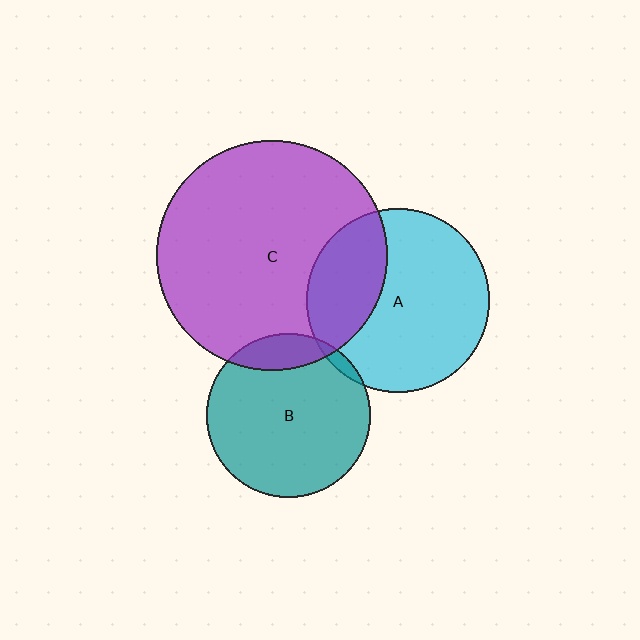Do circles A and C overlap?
Yes.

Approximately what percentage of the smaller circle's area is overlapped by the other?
Approximately 30%.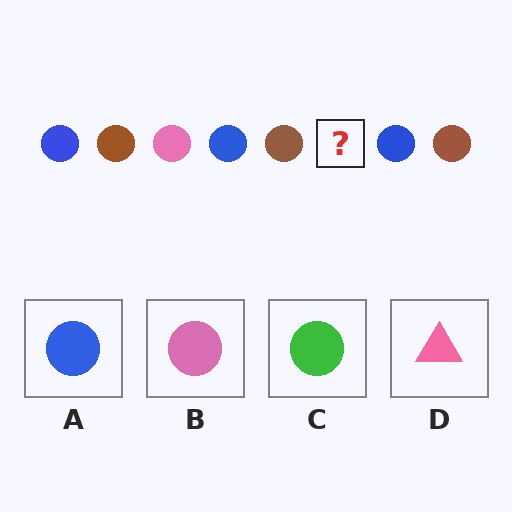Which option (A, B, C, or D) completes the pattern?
B.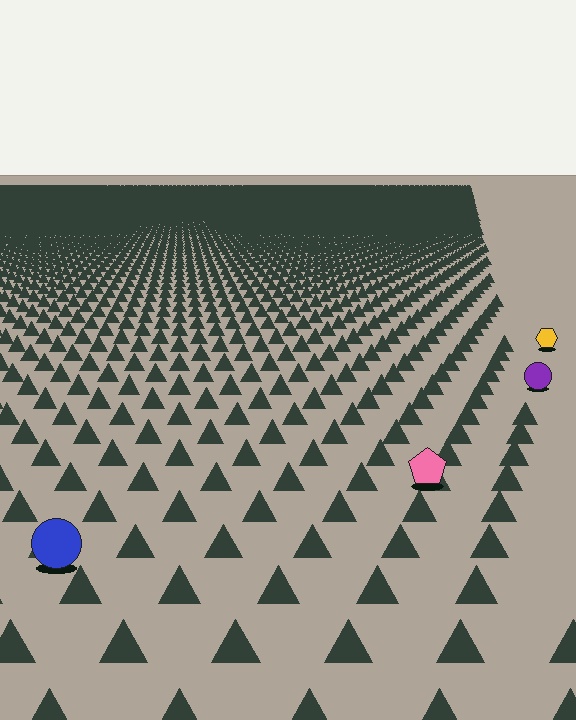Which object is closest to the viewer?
The blue circle is closest. The texture marks near it are larger and more spread out.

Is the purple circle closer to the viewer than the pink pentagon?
No. The pink pentagon is closer — you can tell from the texture gradient: the ground texture is coarser near it.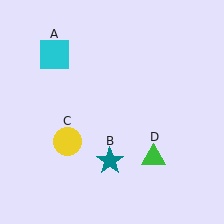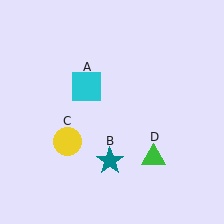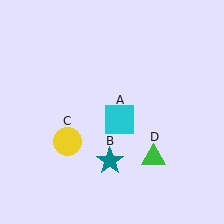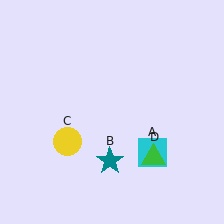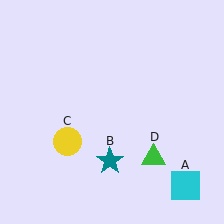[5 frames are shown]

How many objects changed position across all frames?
1 object changed position: cyan square (object A).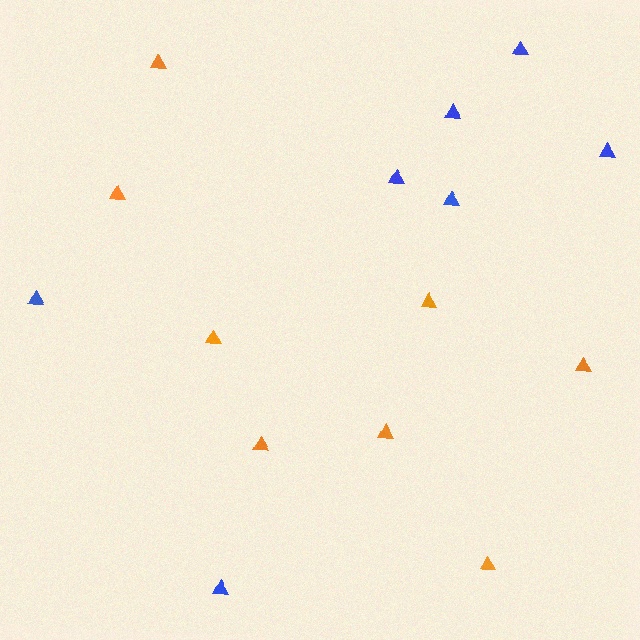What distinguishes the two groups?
There are 2 groups: one group of blue triangles (7) and one group of orange triangles (8).